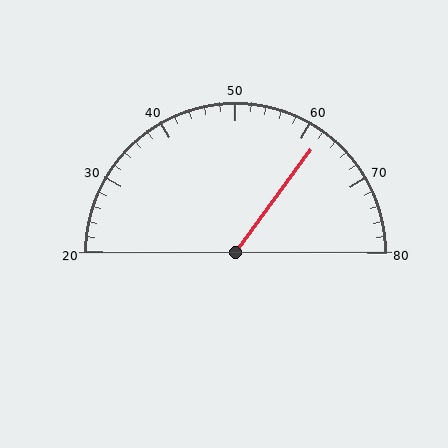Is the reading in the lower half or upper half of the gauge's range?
The reading is in the upper half of the range (20 to 80).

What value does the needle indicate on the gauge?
The needle indicates approximately 62.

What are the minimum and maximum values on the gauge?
The gauge ranges from 20 to 80.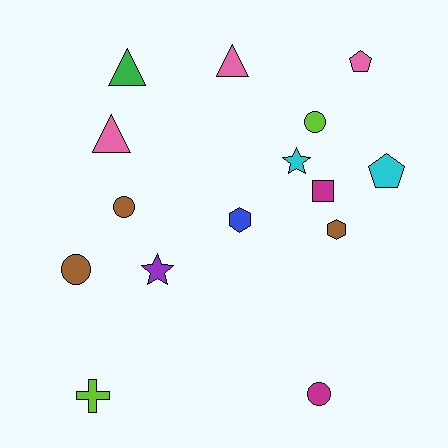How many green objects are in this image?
There is 1 green object.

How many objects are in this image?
There are 15 objects.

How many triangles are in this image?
There are 3 triangles.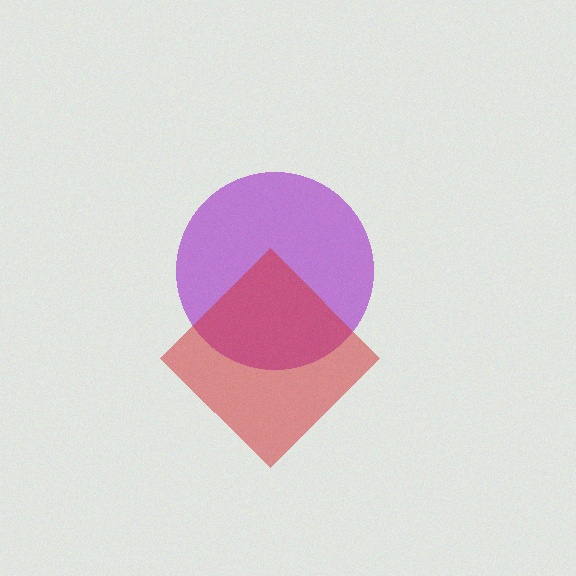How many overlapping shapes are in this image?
There are 2 overlapping shapes in the image.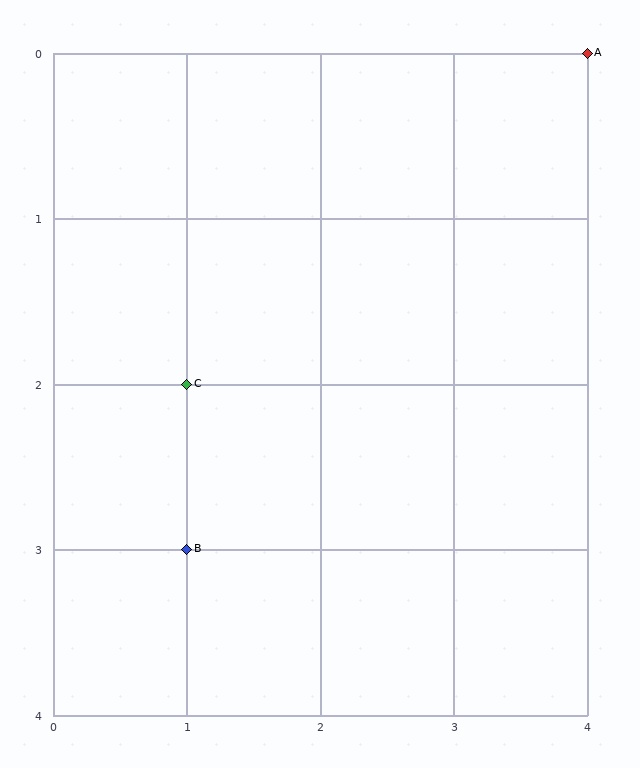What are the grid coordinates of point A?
Point A is at grid coordinates (4, 0).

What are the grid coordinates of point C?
Point C is at grid coordinates (1, 2).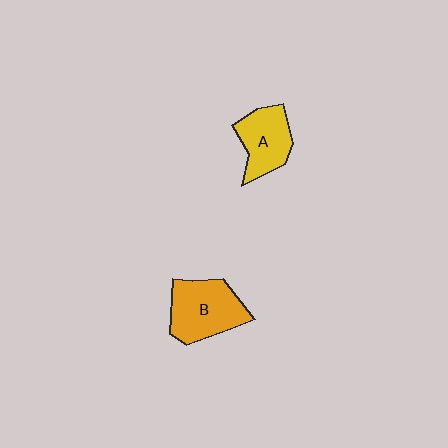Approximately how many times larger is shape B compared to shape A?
Approximately 1.3 times.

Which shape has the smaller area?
Shape A (yellow).